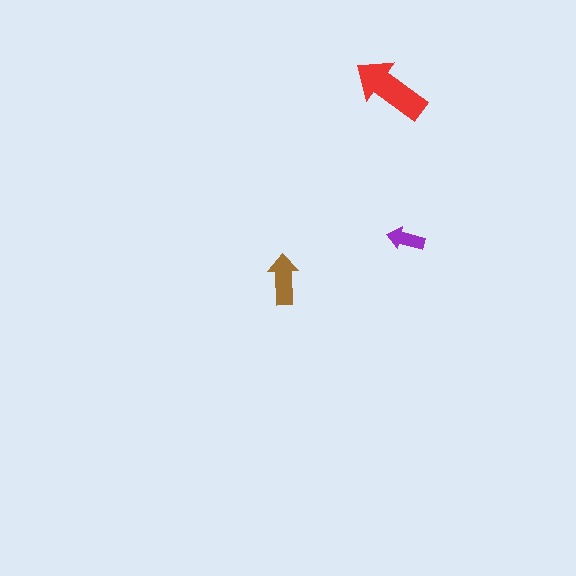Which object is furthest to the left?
The brown arrow is leftmost.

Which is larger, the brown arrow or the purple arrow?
The brown one.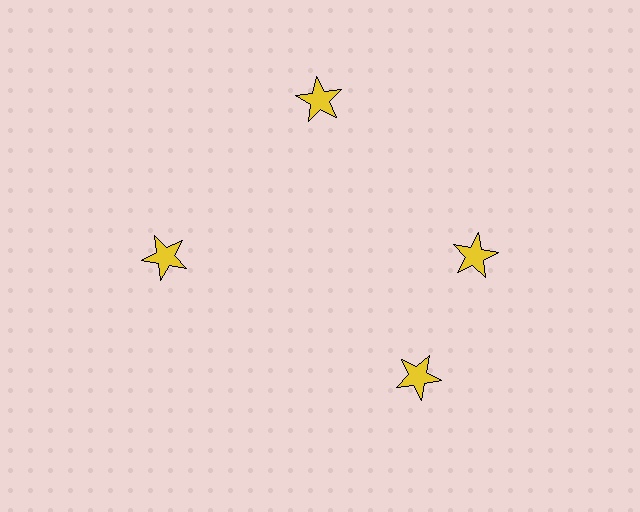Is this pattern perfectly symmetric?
No. The 4 yellow stars are arranged in a ring, but one element near the 6 o'clock position is rotated out of alignment along the ring, breaking the 4-fold rotational symmetry.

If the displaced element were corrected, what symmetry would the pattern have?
It would have 4-fold rotational symmetry — the pattern would map onto itself every 90 degrees.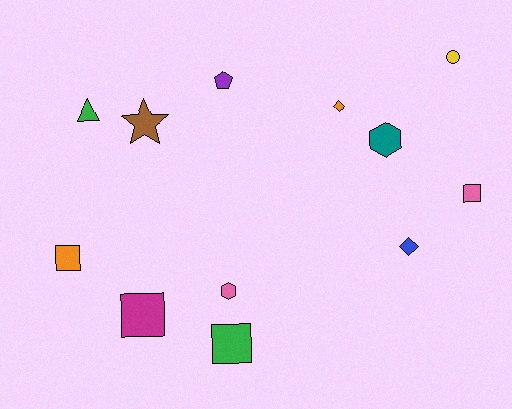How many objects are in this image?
There are 12 objects.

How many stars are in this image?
There is 1 star.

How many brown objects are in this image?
There is 1 brown object.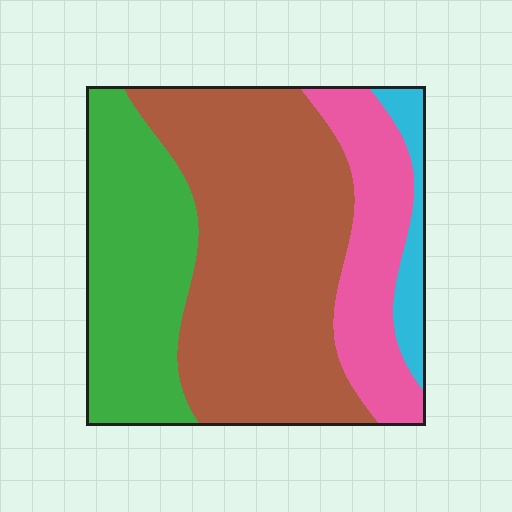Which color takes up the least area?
Cyan, at roughly 5%.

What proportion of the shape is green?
Green covers roughly 25% of the shape.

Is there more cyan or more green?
Green.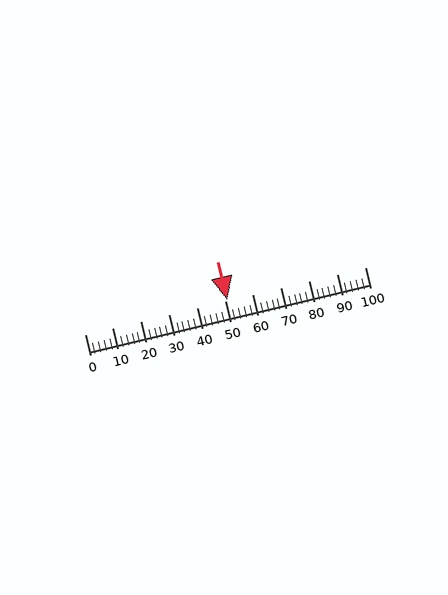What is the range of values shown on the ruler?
The ruler shows values from 0 to 100.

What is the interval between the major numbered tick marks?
The major tick marks are spaced 10 units apart.